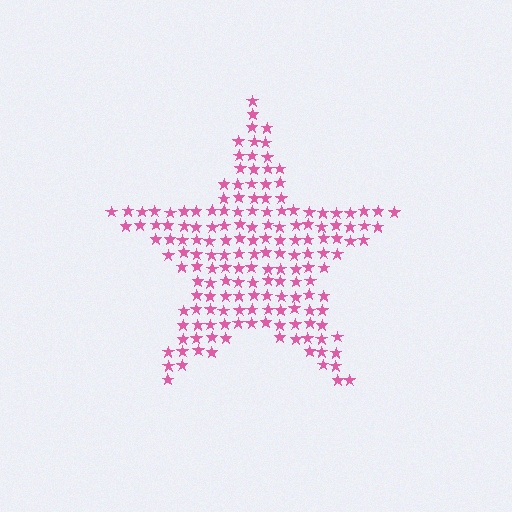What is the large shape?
The large shape is a star.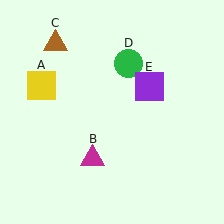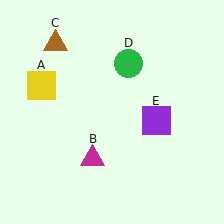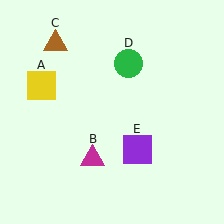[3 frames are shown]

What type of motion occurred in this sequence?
The purple square (object E) rotated clockwise around the center of the scene.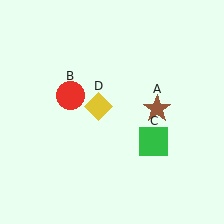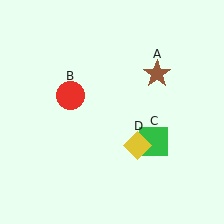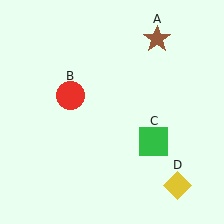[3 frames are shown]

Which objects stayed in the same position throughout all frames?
Red circle (object B) and green square (object C) remained stationary.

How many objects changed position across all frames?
2 objects changed position: brown star (object A), yellow diamond (object D).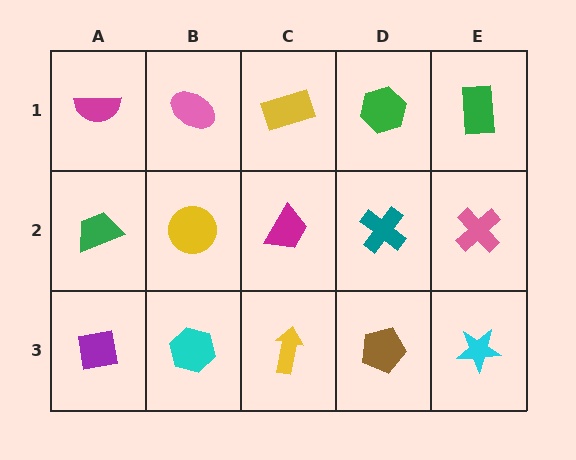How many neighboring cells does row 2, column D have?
4.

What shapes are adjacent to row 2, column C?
A yellow rectangle (row 1, column C), a yellow arrow (row 3, column C), a yellow circle (row 2, column B), a teal cross (row 2, column D).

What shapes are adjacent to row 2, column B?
A pink ellipse (row 1, column B), a cyan hexagon (row 3, column B), a green trapezoid (row 2, column A), a magenta trapezoid (row 2, column C).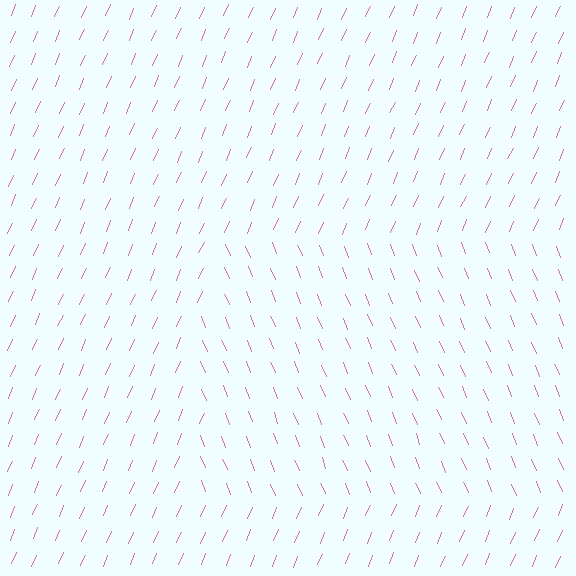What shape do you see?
I see a rectangle.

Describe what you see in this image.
The image is filled with small pink line segments. A rectangle region in the image has lines oriented differently from the surrounding lines, creating a visible texture boundary.